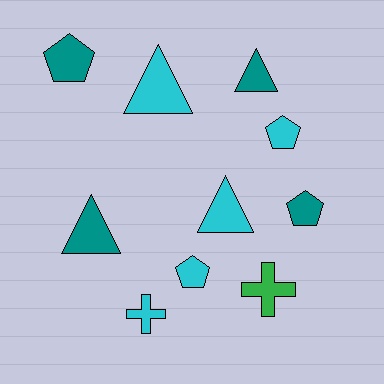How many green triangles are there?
There are no green triangles.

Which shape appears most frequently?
Pentagon, with 4 objects.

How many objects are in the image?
There are 10 objects.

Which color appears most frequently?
Cyan, with 5 objects.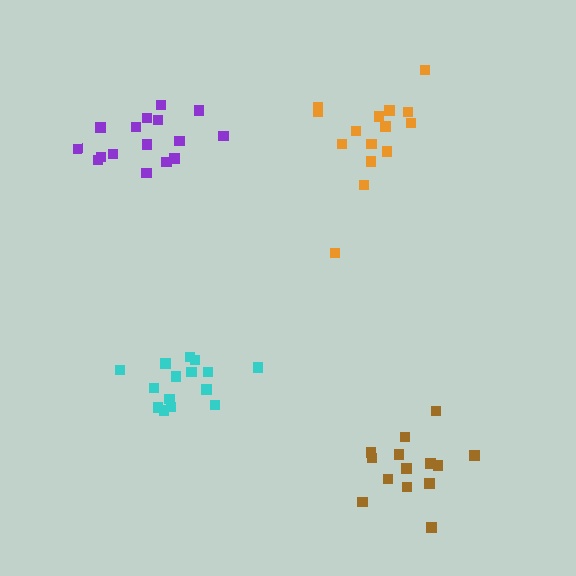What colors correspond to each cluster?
The clusters are colored: purple, orange, cyan, brown.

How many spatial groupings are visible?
There are 4 spatial groupings.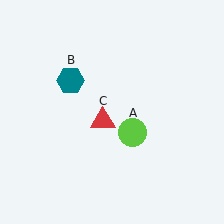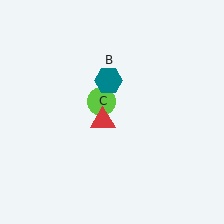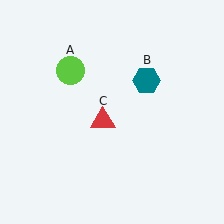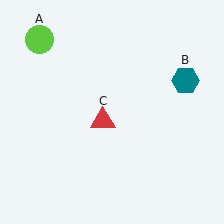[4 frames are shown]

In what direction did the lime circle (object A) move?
The lime circle (object A) moved up and to the left.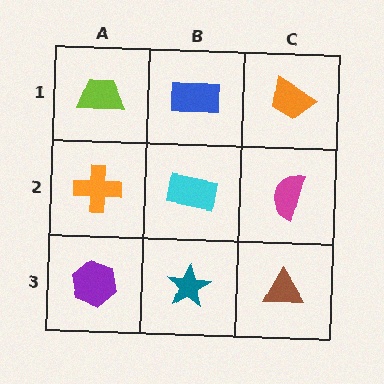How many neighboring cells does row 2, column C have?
3.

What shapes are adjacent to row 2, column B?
A blue rectangle (row 1, column B), a teal star (row 3, column B), an orange cross (row 2, column A), a magenta semicircle (row 2, column C).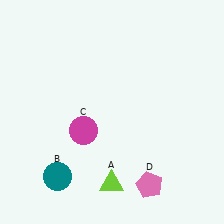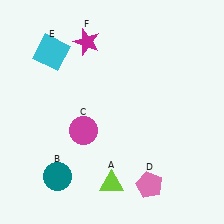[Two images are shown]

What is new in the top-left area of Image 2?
A magenta star (F) was added in the top-left area of Image 2.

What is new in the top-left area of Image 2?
A cyan square (E) was added in the top-left area of Image 2.